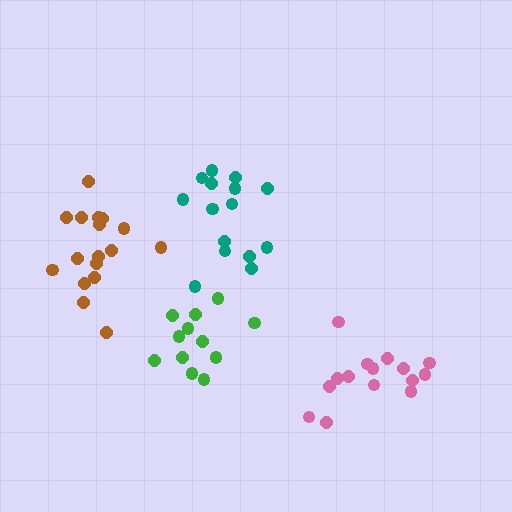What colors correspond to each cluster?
The clusters are colored: brown, teal, green, pink.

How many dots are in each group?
Group 1: 17 dots, Group 2: 15 dots, Group 3: 13 dots, Group 4: 15 dots (60 total).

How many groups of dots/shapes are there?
There are 4 groups.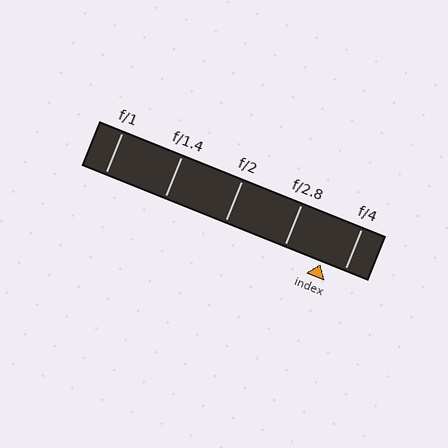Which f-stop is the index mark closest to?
The index mark is closest to f/4.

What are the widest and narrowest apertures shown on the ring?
The widest aperture shown is f/1 and the narrowest is f/4.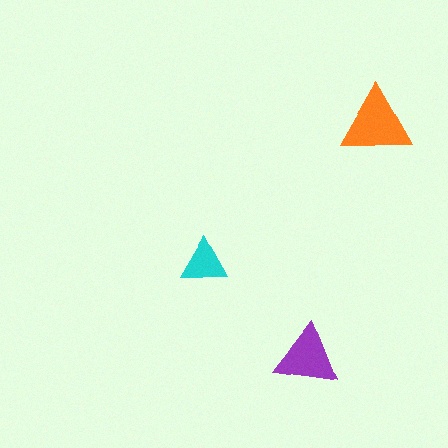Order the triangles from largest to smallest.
the orange one, the purple one, the cyan one.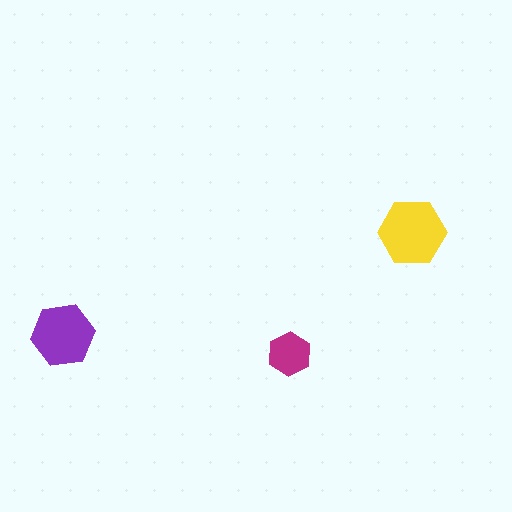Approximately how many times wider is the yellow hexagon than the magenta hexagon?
About 1.5 times wider.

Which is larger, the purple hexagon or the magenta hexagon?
The purple one.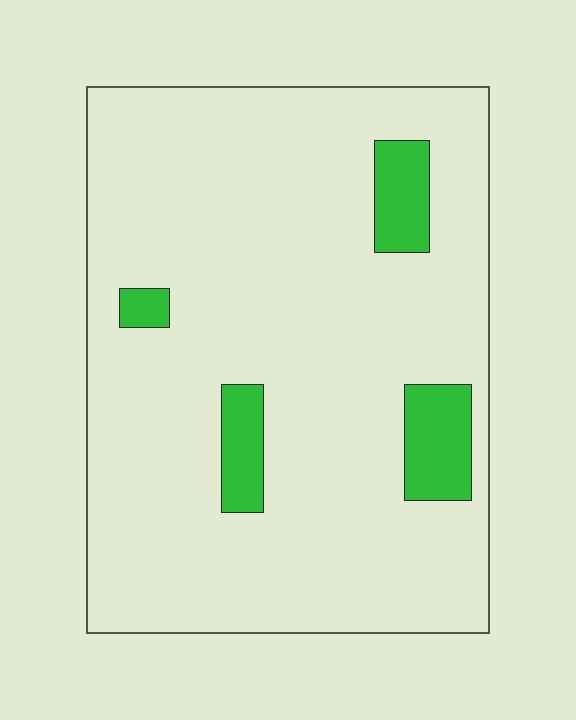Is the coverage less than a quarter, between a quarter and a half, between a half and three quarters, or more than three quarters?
Less than a quarter.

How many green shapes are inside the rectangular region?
4.